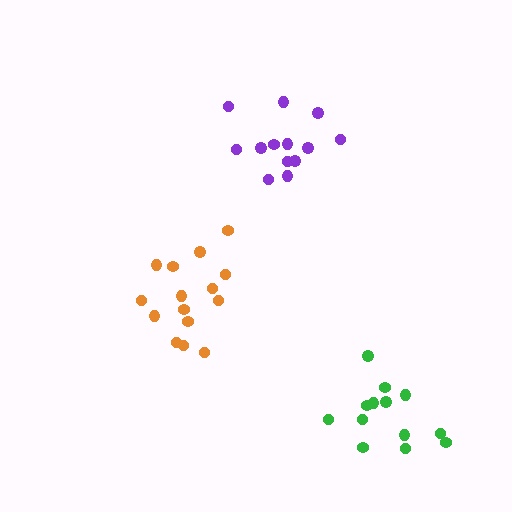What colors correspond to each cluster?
The clusters are colored: orange, green, purple.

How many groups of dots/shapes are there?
There are 3 groups.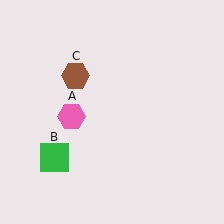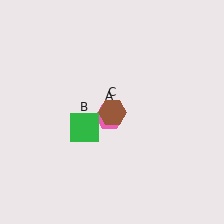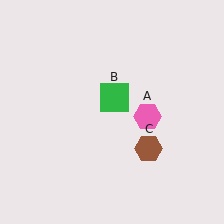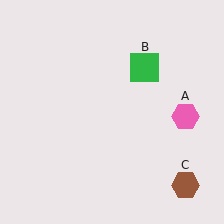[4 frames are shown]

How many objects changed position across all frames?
3 objects changed position: pink hexagon (object A), green square (object B), brown hexagon (object C).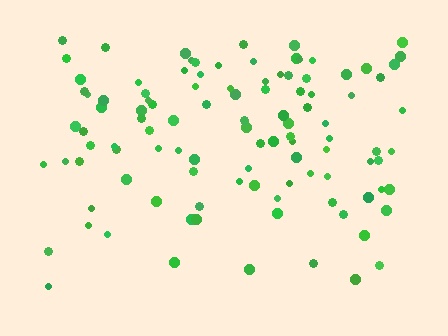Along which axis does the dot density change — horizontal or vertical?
Vertical.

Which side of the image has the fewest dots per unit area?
The bottom.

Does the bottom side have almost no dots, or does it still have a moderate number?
Still a moderate number, just noticeably fewer than the top.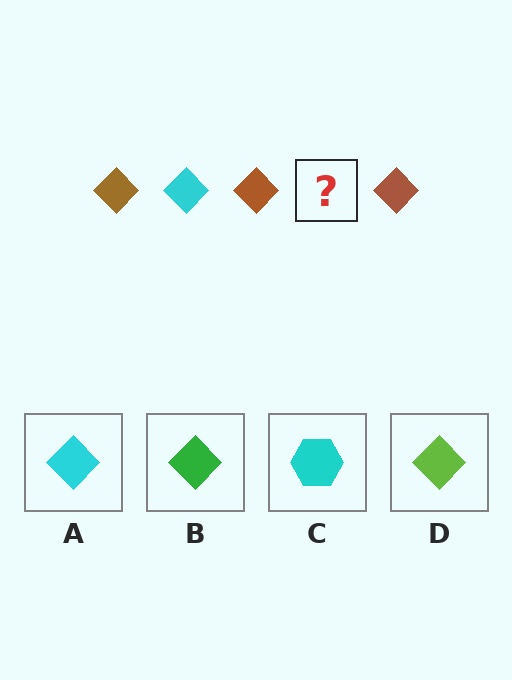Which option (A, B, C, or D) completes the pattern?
A.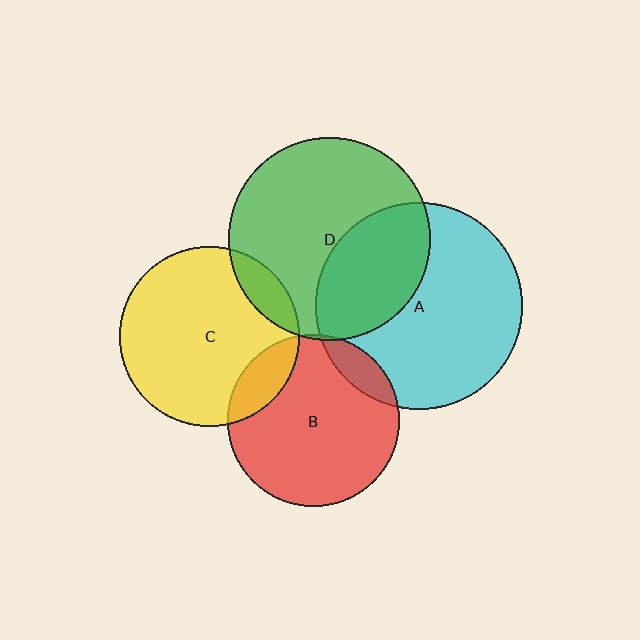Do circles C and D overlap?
Yes.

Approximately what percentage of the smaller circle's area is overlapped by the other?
Approximately 10%.